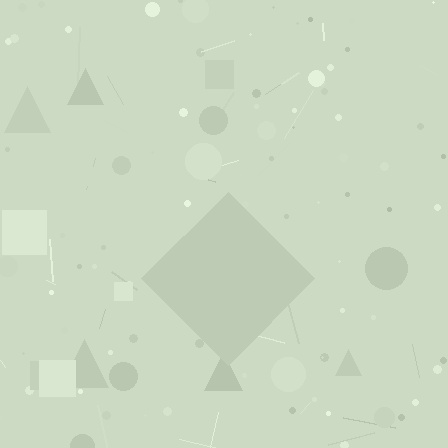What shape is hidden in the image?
A diamond is hidden in the image.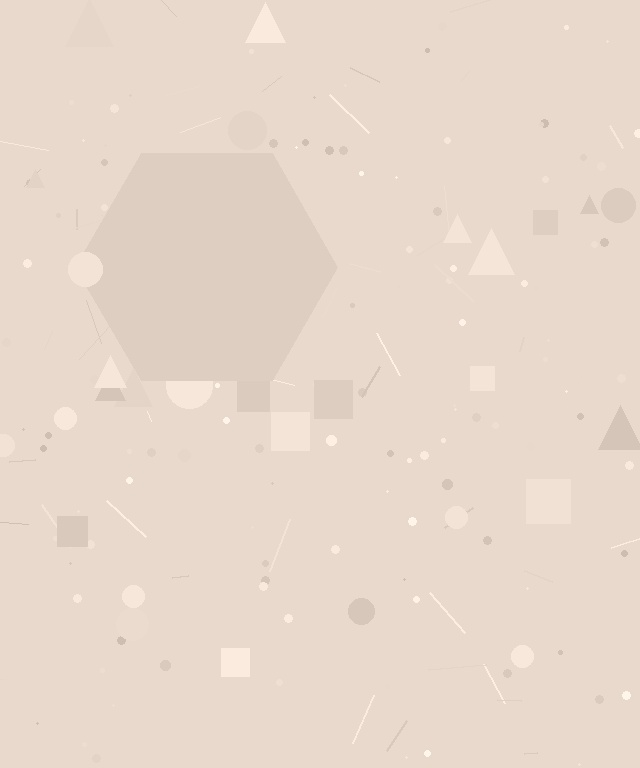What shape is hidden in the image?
A hexagon is hidden in the image.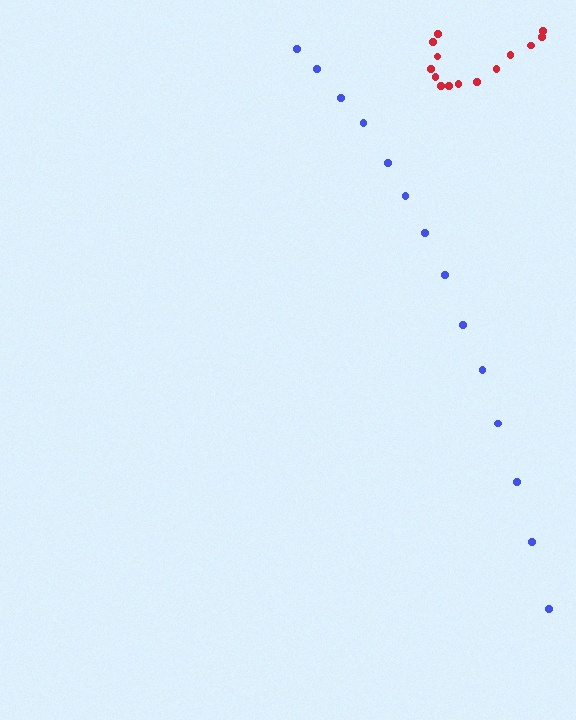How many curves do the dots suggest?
There are 2 distinct paths.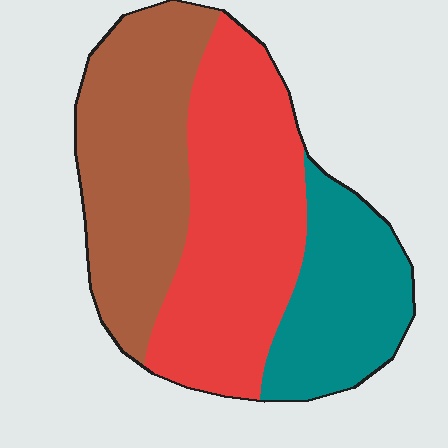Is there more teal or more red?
Red.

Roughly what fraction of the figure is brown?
Brown takes up about one third (1/3) of the figure.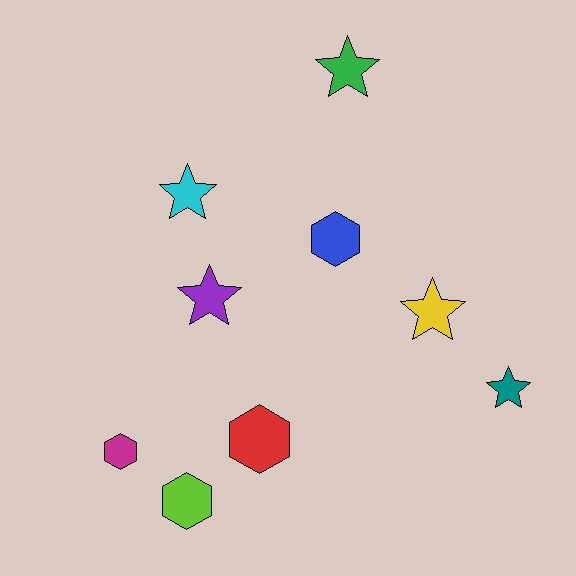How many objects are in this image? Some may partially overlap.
There are 9 objects.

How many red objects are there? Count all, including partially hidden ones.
There is 1 red object.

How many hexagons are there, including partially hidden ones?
There are 4 hexagons.